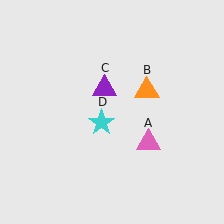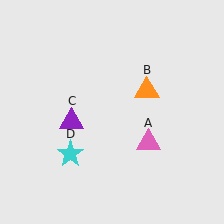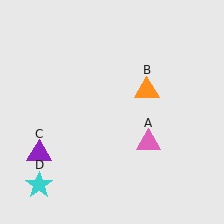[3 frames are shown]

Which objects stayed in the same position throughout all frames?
Pink triangle (object A) and orange triangle (object B) remained stationary.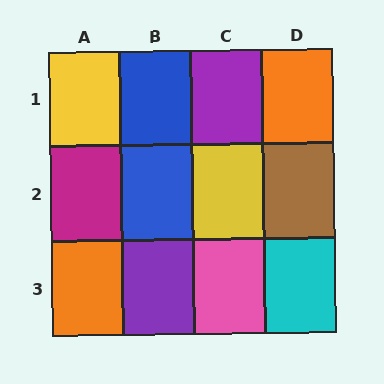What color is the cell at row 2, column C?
Yellow.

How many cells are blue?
2 cells are blue.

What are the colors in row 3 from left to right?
Orange, purple, pink, cyan.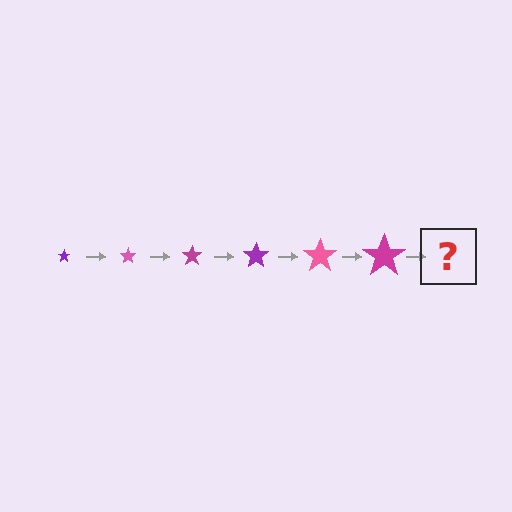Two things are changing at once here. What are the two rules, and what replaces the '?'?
The two rules are that the star grows larger each step and the color cycles through purple, pink, and magenta. The '?' should be a purple star, larger than the previous one.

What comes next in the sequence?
The next element should be a purple star, larger than the previous one.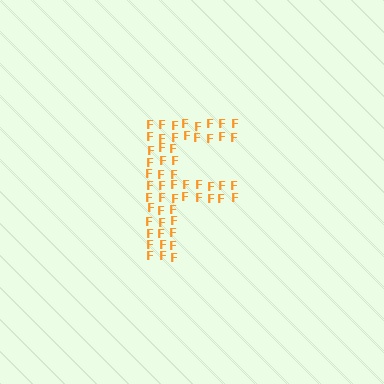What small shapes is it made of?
It is made of small letter F's.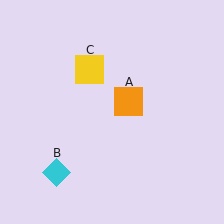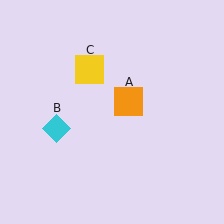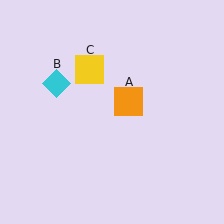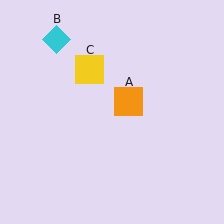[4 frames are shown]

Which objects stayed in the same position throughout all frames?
Orange square (object A) and yellow square (object C) remained stationary.